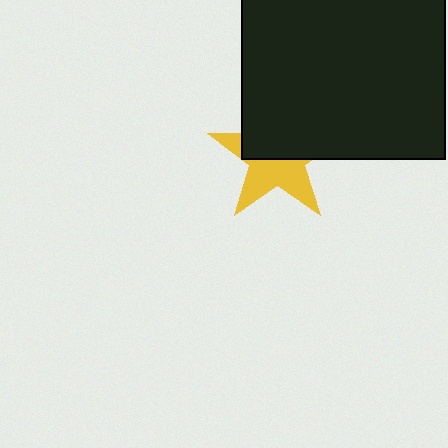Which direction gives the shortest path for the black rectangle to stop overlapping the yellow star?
Moving up gives the shortest separation.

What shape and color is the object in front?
The object in front is a black rectangle.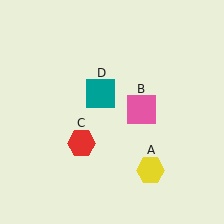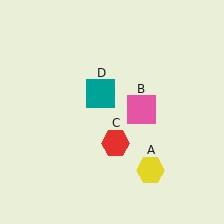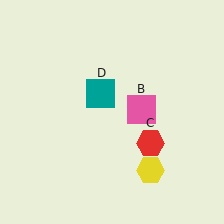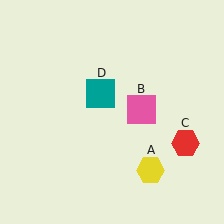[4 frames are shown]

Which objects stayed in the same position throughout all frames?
Yellow hexagon (object A) and pink square (object B) and teal square (object D) remained stationary.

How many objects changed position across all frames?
1 object changed position: red hexagon (object C).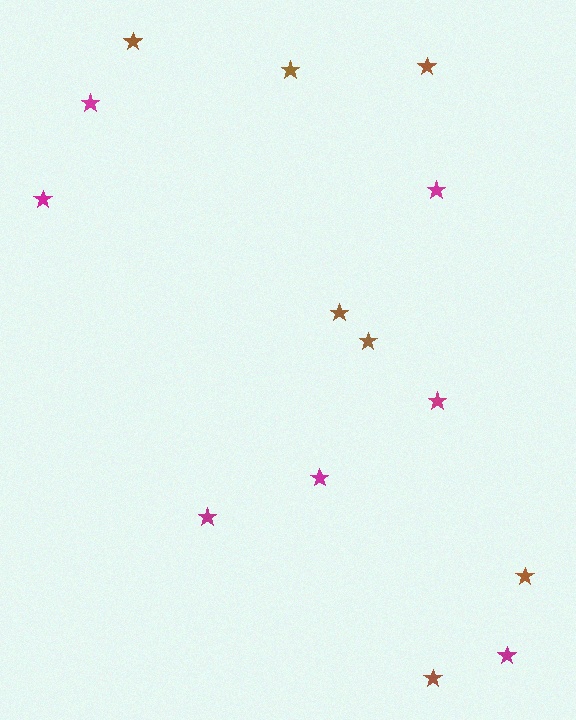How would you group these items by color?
There are 2 groups: one group of magenta stars (7) and one group of brown stars (7).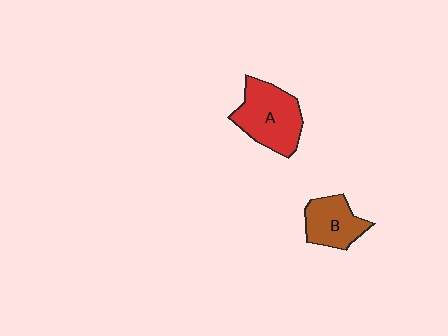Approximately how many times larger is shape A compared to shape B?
Approximately 1.5 times.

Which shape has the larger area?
Shape A (red).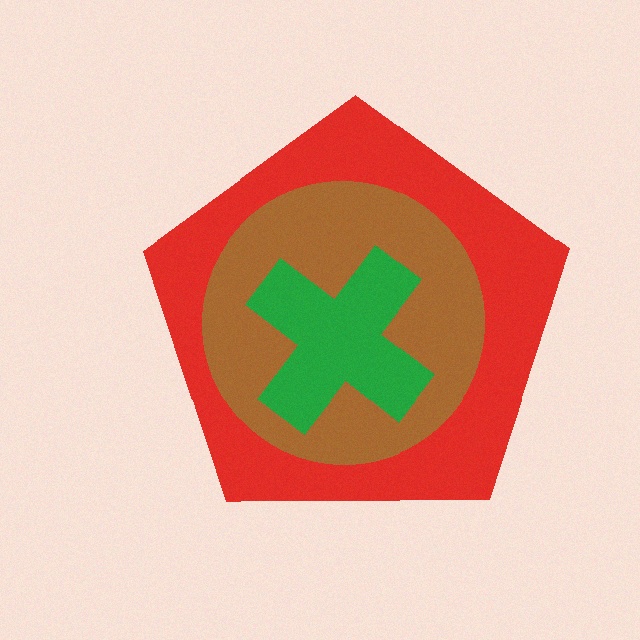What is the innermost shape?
The green cross.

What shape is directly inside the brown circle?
The green cross.